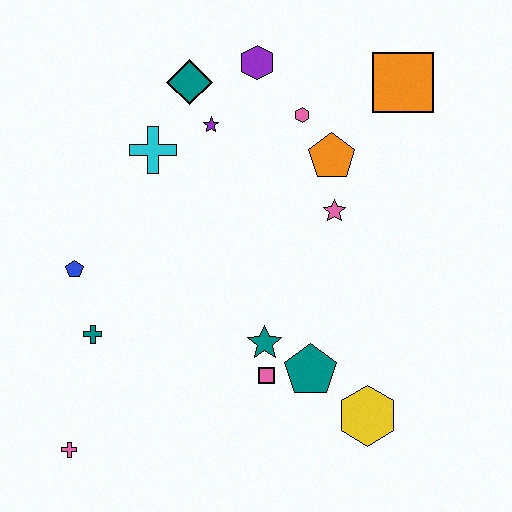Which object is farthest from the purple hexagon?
The pink cross is farthest from the purple hexagon.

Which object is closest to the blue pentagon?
The teal cross is closest to the blue pentagon.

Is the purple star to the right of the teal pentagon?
No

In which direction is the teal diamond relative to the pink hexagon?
The teal diamond is to the left of the pink hexagon.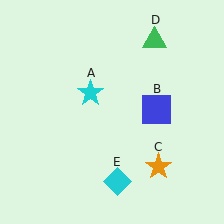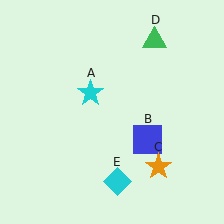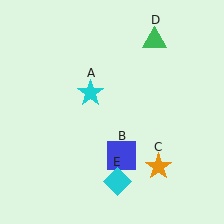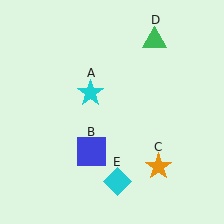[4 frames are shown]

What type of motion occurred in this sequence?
The blue square (object B) rotated clockwise around the center of the scene.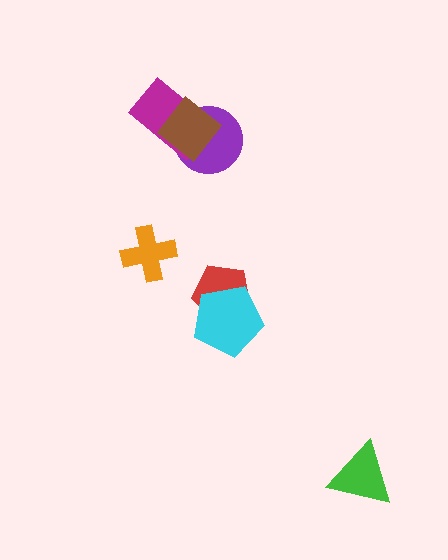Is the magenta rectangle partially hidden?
Yes, it is partially covered by another shape.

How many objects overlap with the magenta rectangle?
2 objects overlap with the magenta rectangle.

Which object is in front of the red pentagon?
The cyan pentagon is in front of the red pentagon.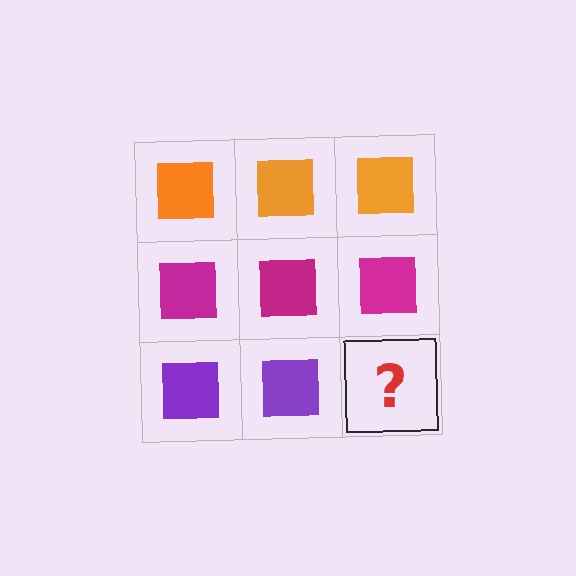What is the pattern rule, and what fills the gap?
The rule is that each row has a consistent color. The gap should be filled with a purple square.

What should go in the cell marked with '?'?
The missing cell should contain a purple square.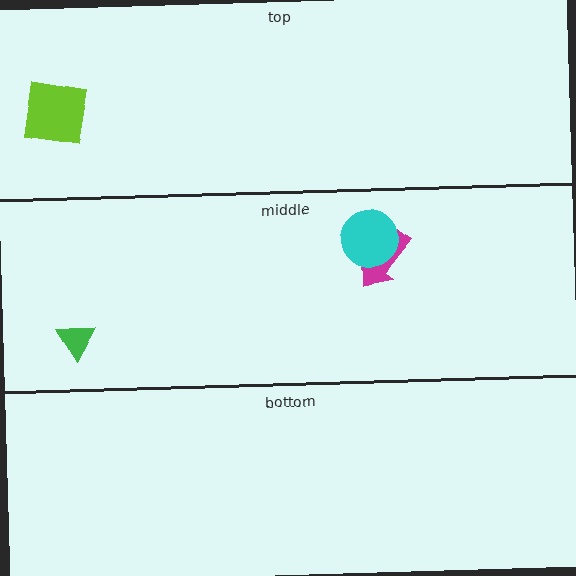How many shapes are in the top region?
1.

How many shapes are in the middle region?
3.